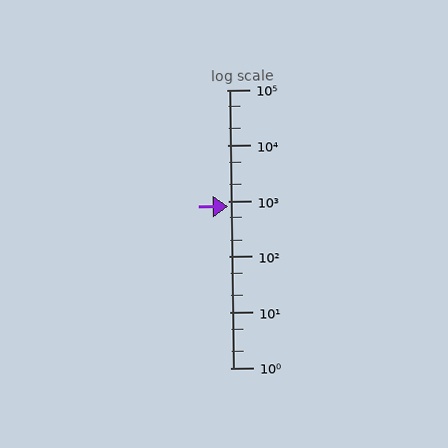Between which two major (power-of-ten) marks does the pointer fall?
The pointer is between 100 and 1000.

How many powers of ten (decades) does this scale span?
The scale spans 5 decades, from 1 to 100000.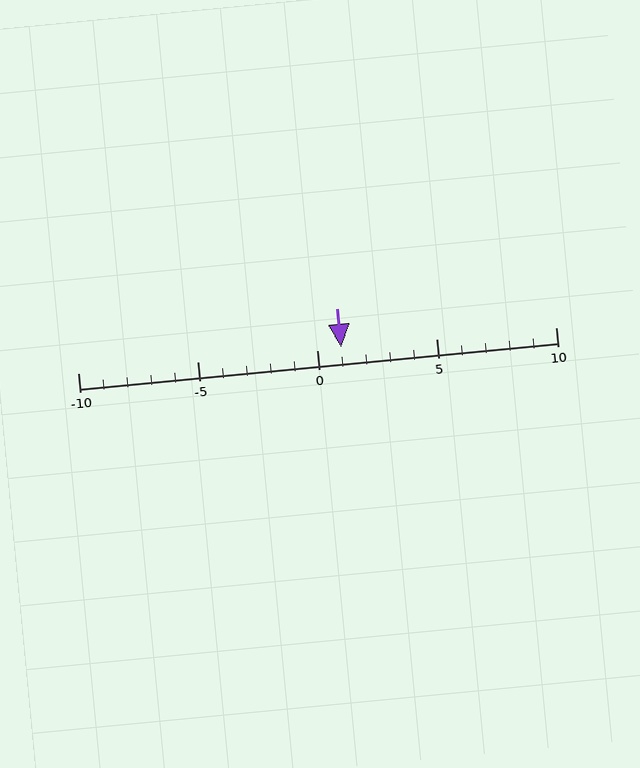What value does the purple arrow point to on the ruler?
The purple arrow points to approximately 1.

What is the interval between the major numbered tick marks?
The major tick marks are spaced 5 units apart.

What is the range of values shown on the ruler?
The ruler shows values from -10 to 10.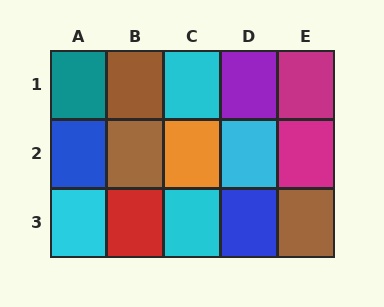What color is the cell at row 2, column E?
Magenta.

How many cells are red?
1 cell is red.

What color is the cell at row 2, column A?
Blue.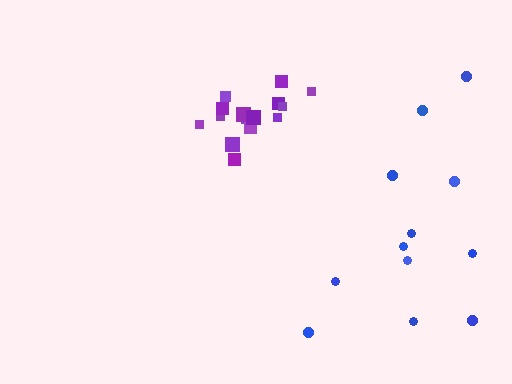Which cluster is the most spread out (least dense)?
Blue.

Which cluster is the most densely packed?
Purple.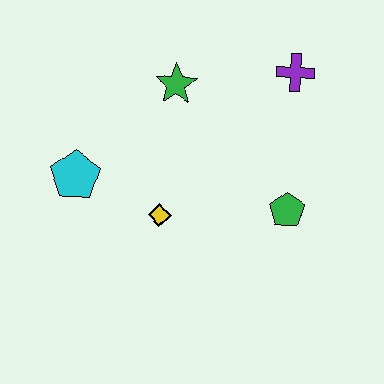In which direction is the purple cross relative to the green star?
The purple cross is to the right of the green star.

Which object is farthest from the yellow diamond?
The purple cross is farthest from the yellow diamond.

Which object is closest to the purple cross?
The green star is closest to the purple cross.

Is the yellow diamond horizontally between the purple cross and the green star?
No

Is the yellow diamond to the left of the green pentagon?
Yes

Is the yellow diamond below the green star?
Yes